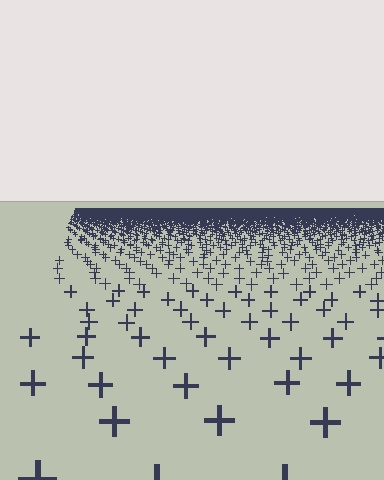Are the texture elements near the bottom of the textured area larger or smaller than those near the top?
Larger. Near the bottom, elements are closer to the viewer and appear at a bigger on-screen size.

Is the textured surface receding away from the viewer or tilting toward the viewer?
The surface is receding away from the viewer. Texture elements get smaller and denser toward the top.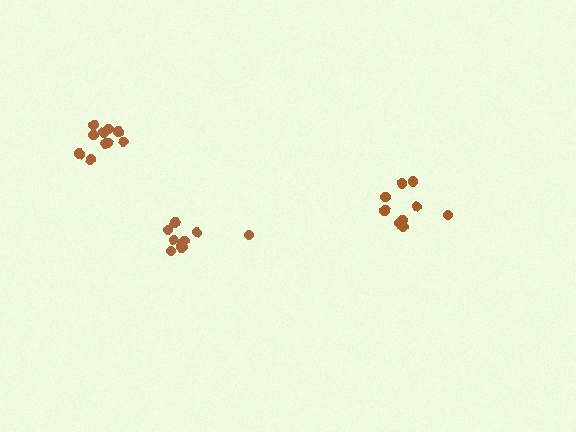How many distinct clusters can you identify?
There are 3 distinct clusters.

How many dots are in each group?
Group 1: 10 dots, Group 2: 9 dots, Group 3: 9 dots (28 total).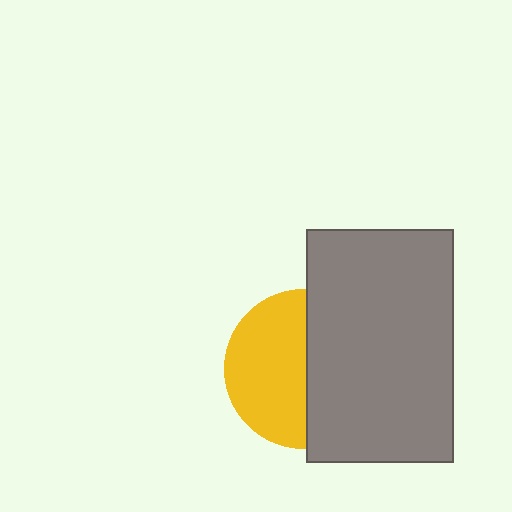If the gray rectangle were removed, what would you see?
You would see the complete yellow circle.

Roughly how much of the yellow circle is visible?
About half of it is visible (roughly 51%).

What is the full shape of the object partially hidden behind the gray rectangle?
The partially hidden object is a yellow circle.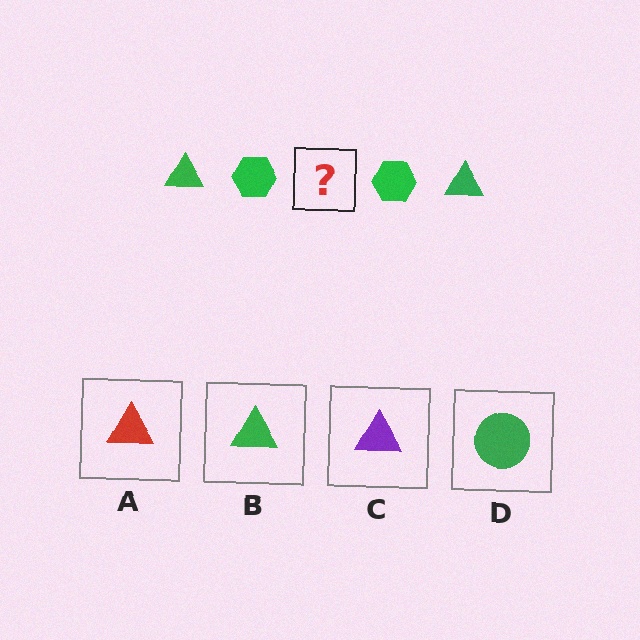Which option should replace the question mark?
Option B.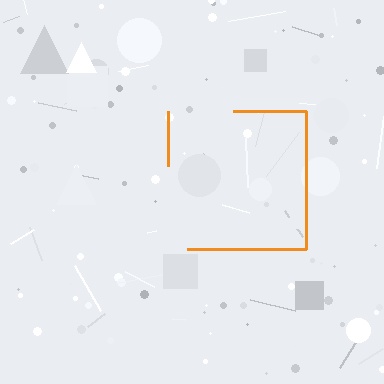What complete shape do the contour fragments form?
The contour fragments form a square.